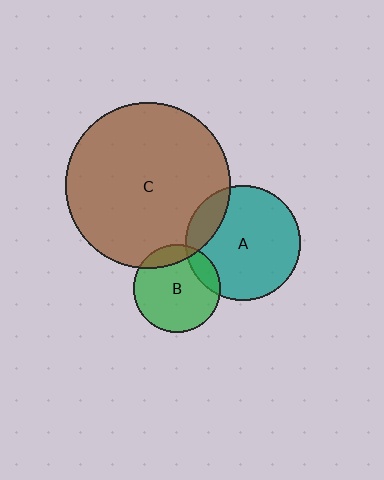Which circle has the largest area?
Circle C (brown).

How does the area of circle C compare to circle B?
Approximately 3.6 times.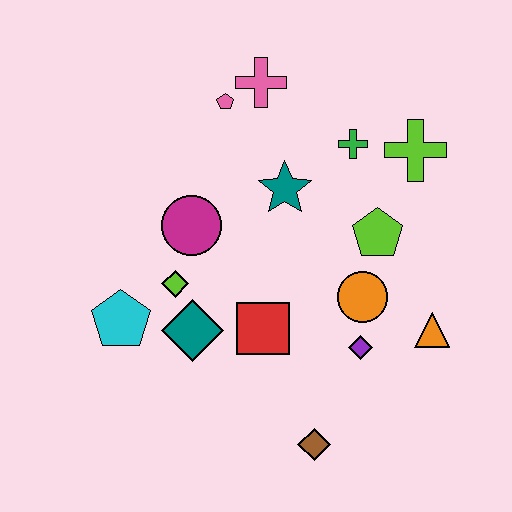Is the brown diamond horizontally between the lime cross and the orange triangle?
No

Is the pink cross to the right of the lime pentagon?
No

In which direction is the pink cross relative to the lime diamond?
The pink cross is above the lime diamond.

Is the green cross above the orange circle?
Yes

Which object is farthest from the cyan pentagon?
The lime cross is farthest from the cyan pentagon.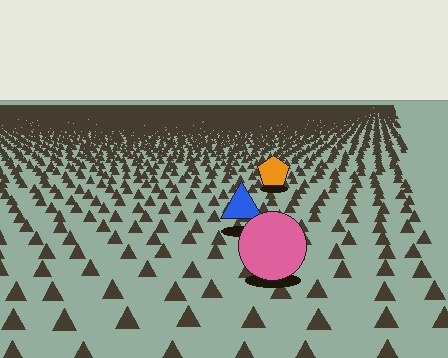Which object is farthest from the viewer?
The orange pentagon is farthest from the viewer. It appears smaller and the ground texture around it is denser.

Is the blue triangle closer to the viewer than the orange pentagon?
Yes. The blue triangle is closer — you can tell from the texture gradient: the ground texture is coarser near it.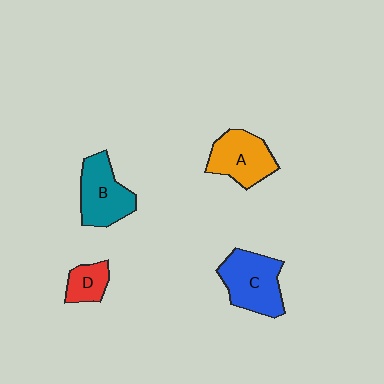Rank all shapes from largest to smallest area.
From largest to smallest: C (blue), B (teal), A (orange), D (red).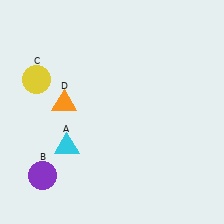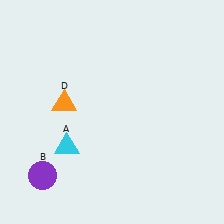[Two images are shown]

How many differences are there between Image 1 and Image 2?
There is 1 difference between the two images.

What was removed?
The yellow circle (C) was removed in Image 2.